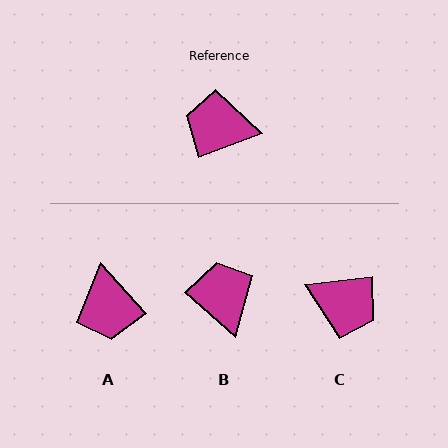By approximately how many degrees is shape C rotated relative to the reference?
Approximately 166 degrees counter-clockwise.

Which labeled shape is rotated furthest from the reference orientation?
C, about 166 degrees away.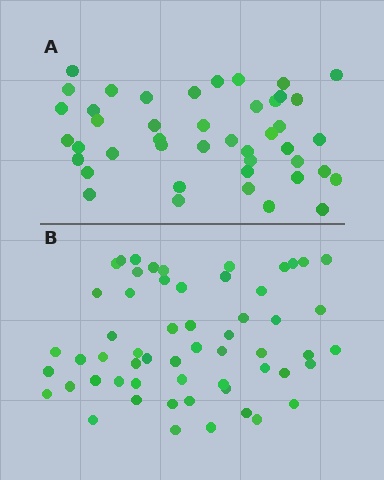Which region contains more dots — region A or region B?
Region B (the bottom region) has more dots.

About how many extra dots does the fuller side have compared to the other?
Region B has approximately 15 more dots than region A.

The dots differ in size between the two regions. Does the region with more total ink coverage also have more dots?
No. Region A has more total ink coverage because its dots are larger, but region B actually contains more individual dots. Total area can be misleading — the number of items is what matters here.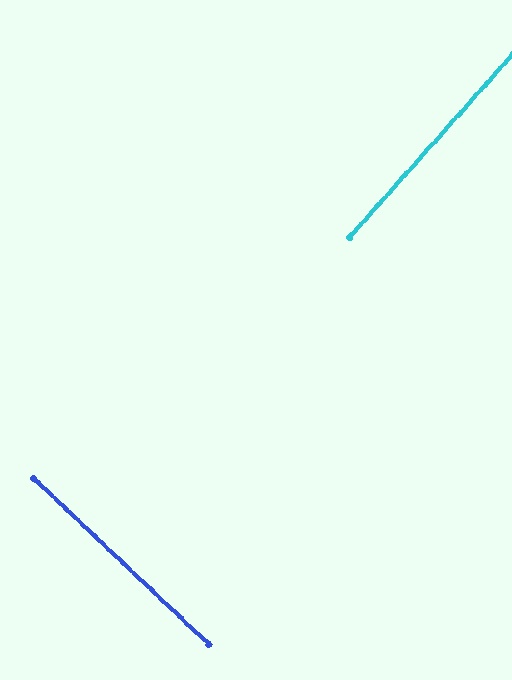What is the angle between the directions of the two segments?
Approximately 88 degrees.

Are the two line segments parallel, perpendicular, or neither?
Perpendicular — they meet at approximately 88°.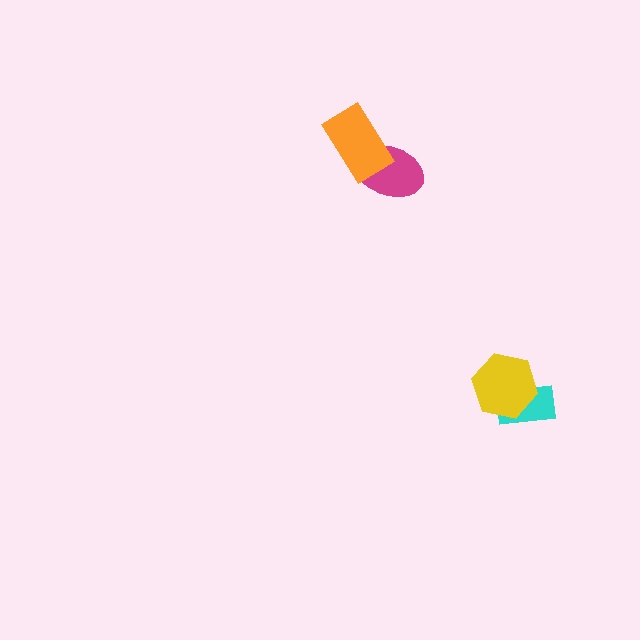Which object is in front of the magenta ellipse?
The orange rectangle is in front of the magenta ellipse.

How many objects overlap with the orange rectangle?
1 object overlaps with the orange rectangle.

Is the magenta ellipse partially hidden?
Yes, it is partially covered by another shape.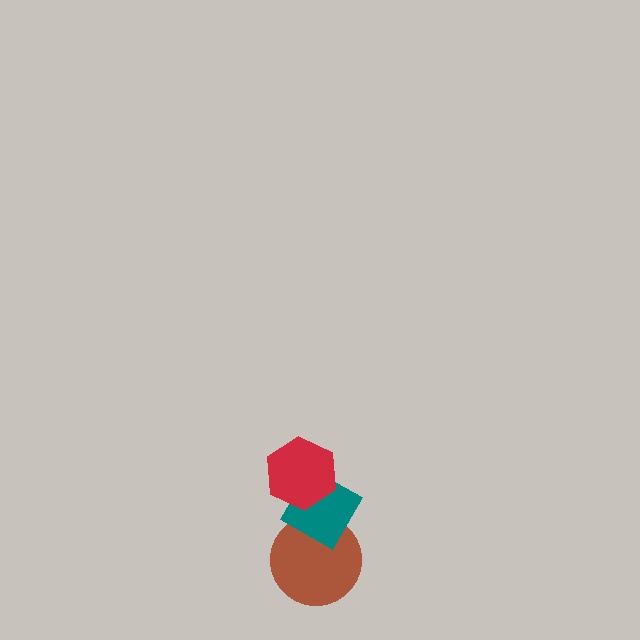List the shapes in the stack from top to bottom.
From top to bottom: the red hexagon, the teal diamond, the brown circle.